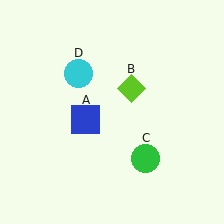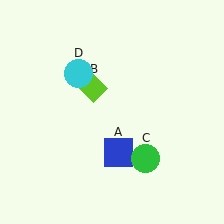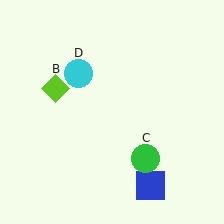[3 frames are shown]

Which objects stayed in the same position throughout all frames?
Green circle (object C) and cyan circle (object D) remained stationary.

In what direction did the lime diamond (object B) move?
The lime diamond (object B) moved left.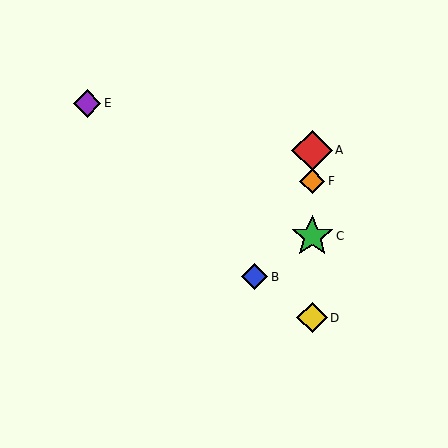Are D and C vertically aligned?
Yes, both are at x≈312.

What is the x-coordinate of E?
Object E is at x≈87.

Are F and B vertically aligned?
No, F is at x≈312 and B is at x≈255.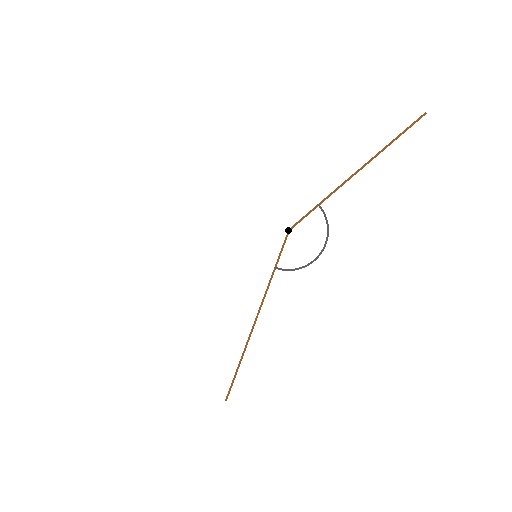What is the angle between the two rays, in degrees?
Approximately 151 degrees.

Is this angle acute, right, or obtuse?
It is obtuse.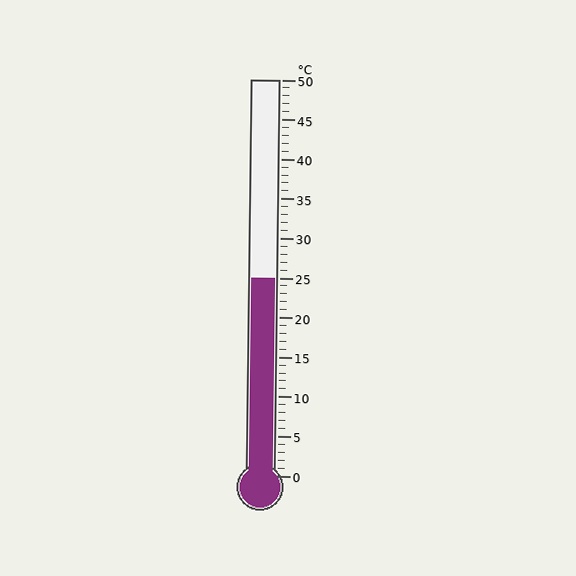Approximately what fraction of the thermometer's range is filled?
The thermometer is filled to approximately 50% of its range.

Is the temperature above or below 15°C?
The temperature is above 15°C.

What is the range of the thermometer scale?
The thermometer scale ranges from 0°C to 50°C.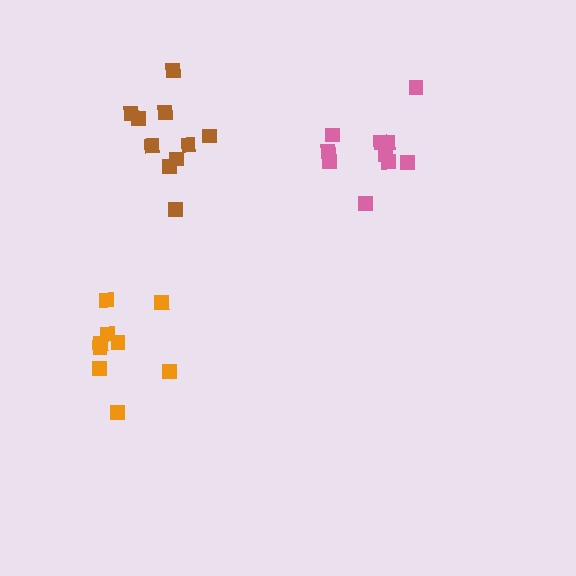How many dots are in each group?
Group 1: 10 dots, Group 2: 10 dots, Group 3: 9 dots (29 total).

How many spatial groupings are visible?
There are 3 spatial groupings.